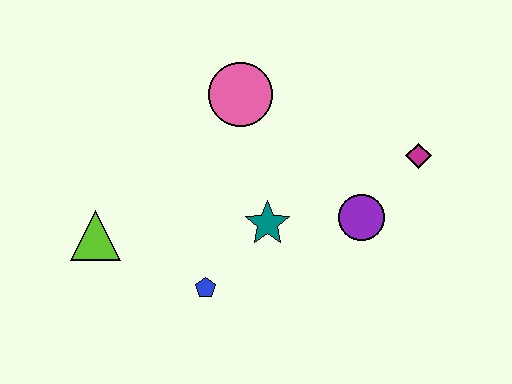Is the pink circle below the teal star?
No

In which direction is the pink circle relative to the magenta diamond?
The pink circle is to the left of the magenta diamond.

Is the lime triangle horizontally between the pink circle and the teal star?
No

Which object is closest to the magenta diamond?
The purple circle is closest to the magenta diamond.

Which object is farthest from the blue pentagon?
The magenta diamond is farthest from the blue pentagon.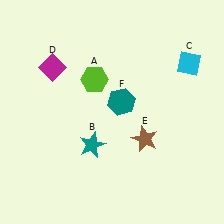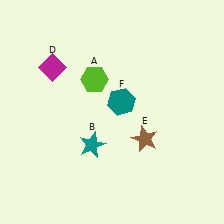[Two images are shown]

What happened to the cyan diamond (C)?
The cyan diamond (C) was removed in Image 2. It was in the top-right area of Image 1.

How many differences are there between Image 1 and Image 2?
There is 1 difference between the two images.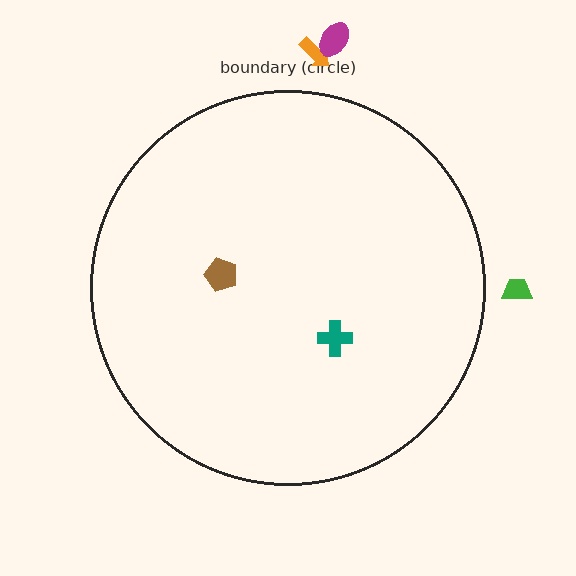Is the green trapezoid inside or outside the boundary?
Outside.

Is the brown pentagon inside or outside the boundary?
Inside.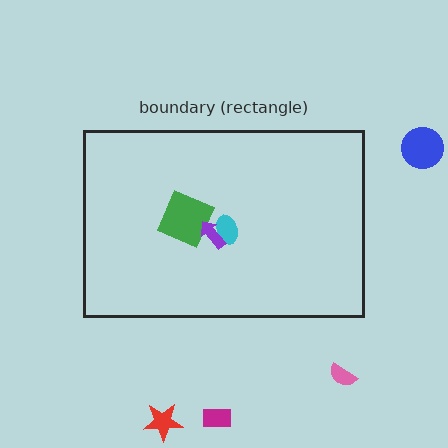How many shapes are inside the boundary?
3 inside, 4 outside.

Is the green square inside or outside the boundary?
Inside.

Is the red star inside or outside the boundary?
Outside.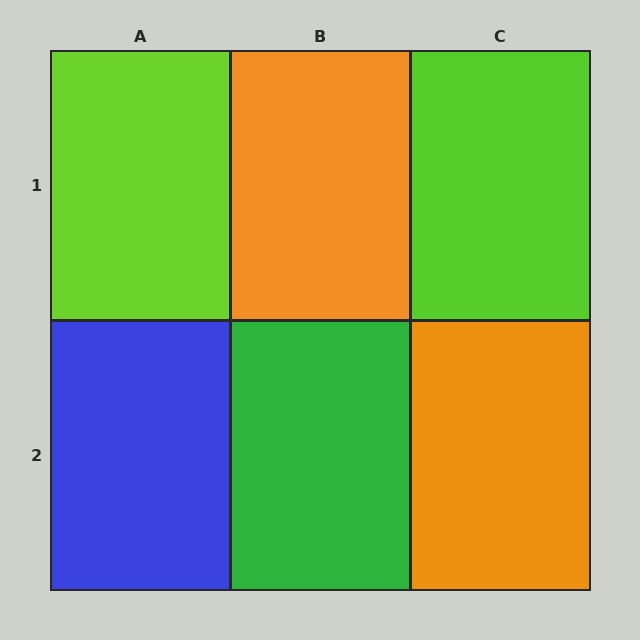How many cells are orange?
2 cells are orange.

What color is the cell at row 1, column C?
Lime.